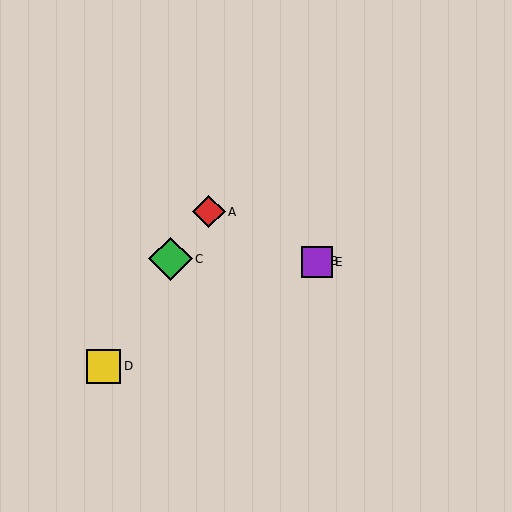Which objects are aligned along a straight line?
Objects A, B, E are aligned along a straight line.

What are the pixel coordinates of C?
Object C is at (170, 259).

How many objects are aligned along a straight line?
3 objects (A, B, E) are aligned along a straight line.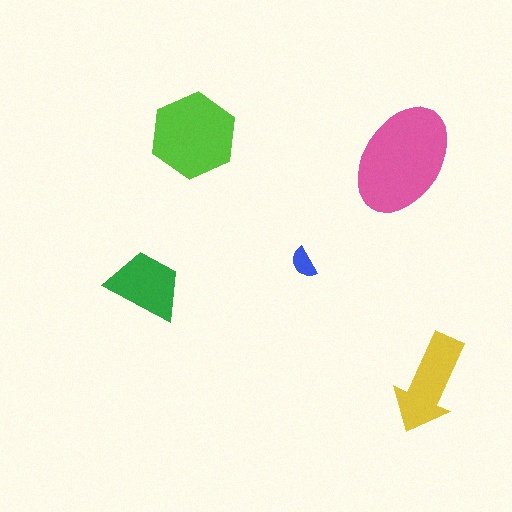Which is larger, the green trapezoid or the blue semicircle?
The green trapezoid.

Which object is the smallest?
The blue semicircle.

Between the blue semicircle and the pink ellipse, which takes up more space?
The pink ellipse.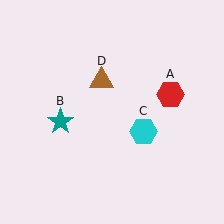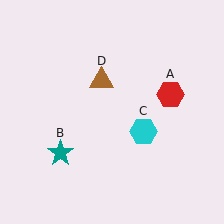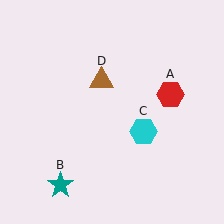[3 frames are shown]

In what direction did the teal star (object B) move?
The teal star (object B) moved down.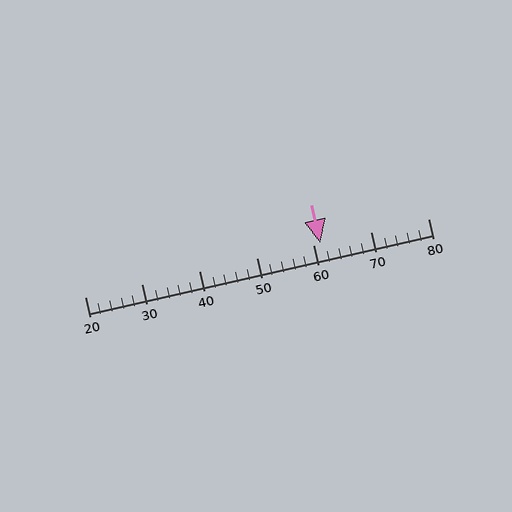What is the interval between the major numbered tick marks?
The major tick marks are spaced 10 units apart.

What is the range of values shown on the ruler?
The ruler shows values from 20 to 80.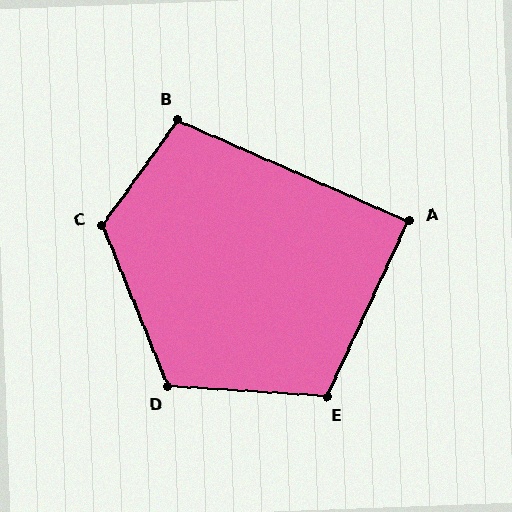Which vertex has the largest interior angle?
C, at approximately 122 degrees.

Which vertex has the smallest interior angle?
A, at approximately 89 degrees.